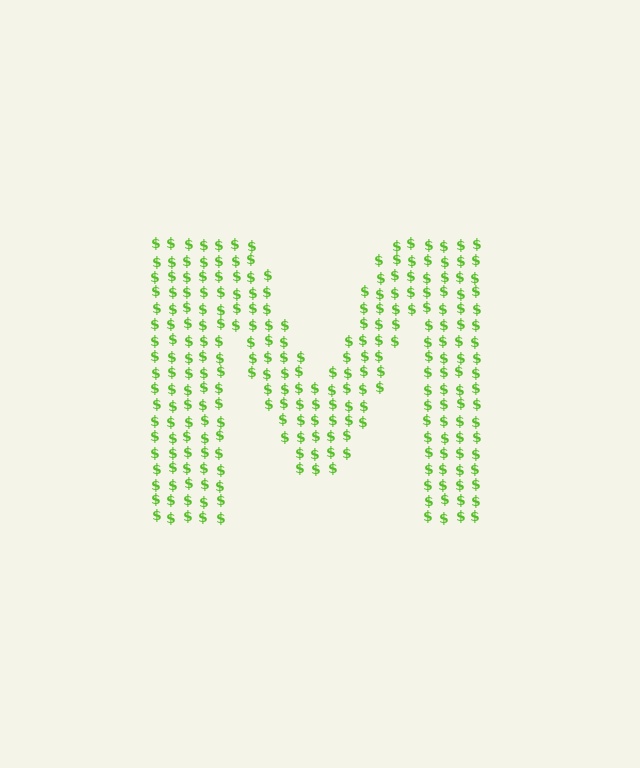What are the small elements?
The small elements are dollar signs.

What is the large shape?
The large shape is the letter M.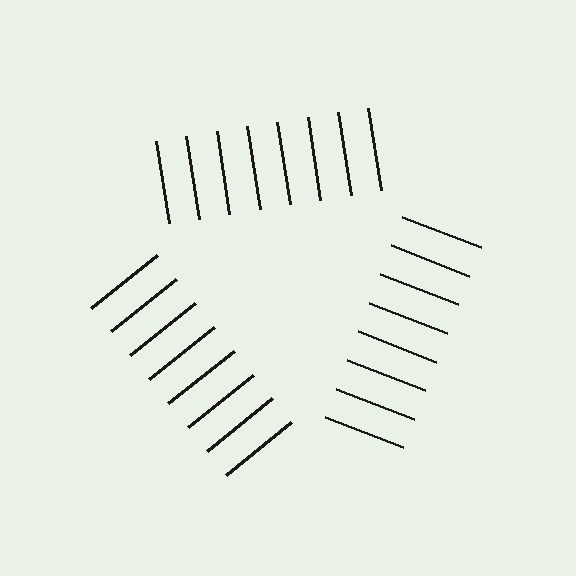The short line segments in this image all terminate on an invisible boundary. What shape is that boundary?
An illusory triangle — the line segments terminate on its edges but no continuous stroke is drawn.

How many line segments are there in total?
24 — 8 along each of the 3 edges.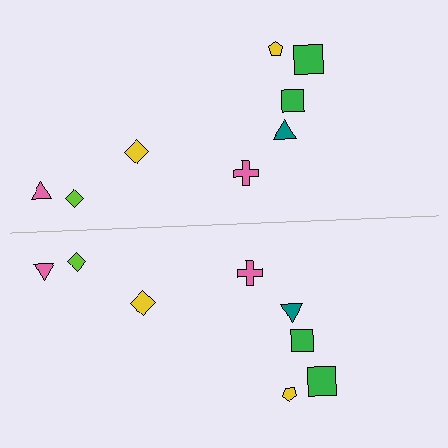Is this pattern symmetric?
Yes, this pattern has bilateral (reflection) symmetry.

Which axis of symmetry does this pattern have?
The pattern has a horizontal axis of symmetry running through the center of the image.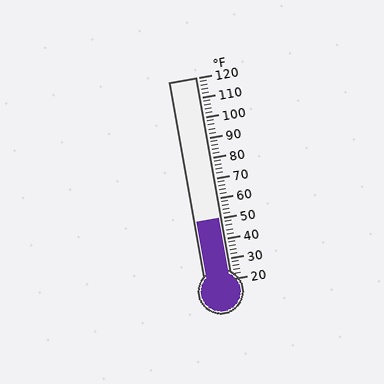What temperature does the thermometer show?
The thermometer shows approximately 50°F.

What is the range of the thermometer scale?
The thermometer scale ranges from 20°F to 120°F.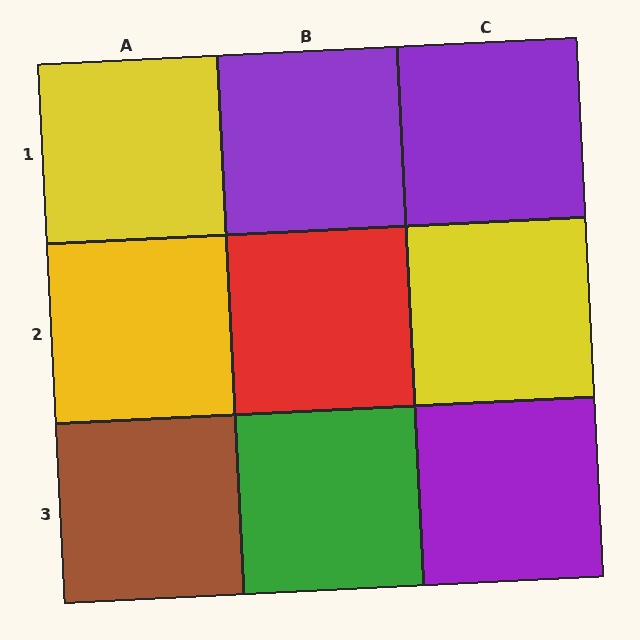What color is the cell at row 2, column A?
Yellow.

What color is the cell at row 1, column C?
Purple.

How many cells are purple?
3 cells are purple.